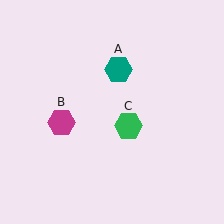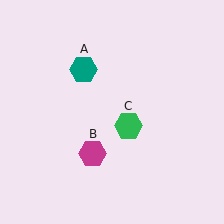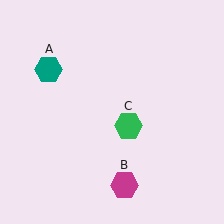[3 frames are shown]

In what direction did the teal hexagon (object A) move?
The teal hexagon (object A) moved left.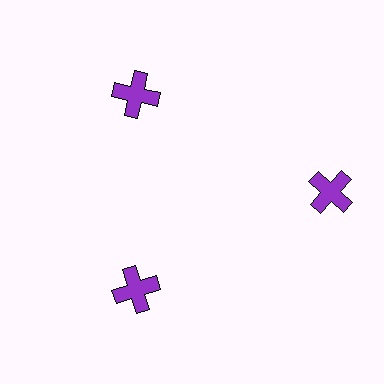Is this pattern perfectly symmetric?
No. The 3 purple crosses are arranged in a ring, but one element near the 3 o'clock position is pushed outward from the center, breaking the 3-fold rotational symmetry.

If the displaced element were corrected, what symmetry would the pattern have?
It would have 3-fold rotational symmetry — the pattern would map onto itself every 120 degrees.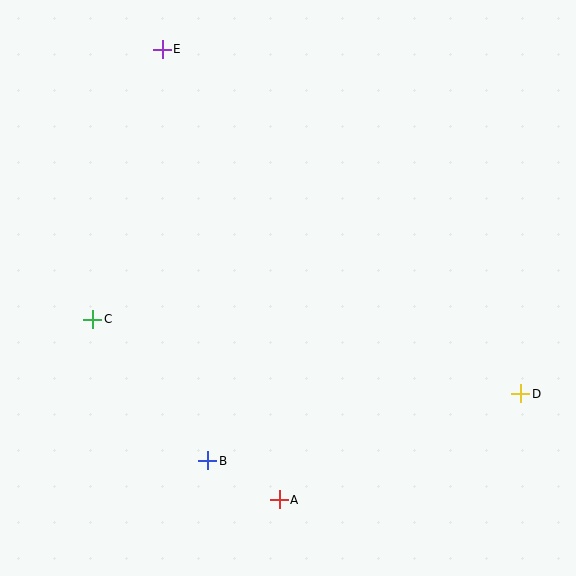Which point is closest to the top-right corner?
Point D is closest to the top-right corner.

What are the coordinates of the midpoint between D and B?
The midpoint between D and B is at (364, 427).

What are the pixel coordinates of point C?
Point C is at (93, 319).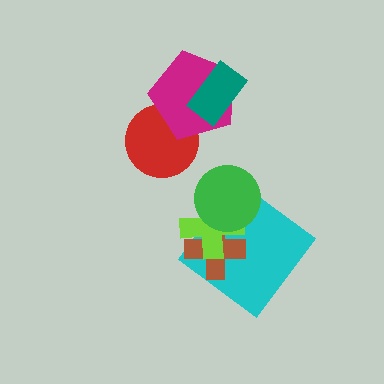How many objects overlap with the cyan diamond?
3 objects overlap with the cyan diamond.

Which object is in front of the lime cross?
The green circle is in front of the lime cross.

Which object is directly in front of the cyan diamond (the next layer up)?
The brown cross is directly in front of the cyan diamond.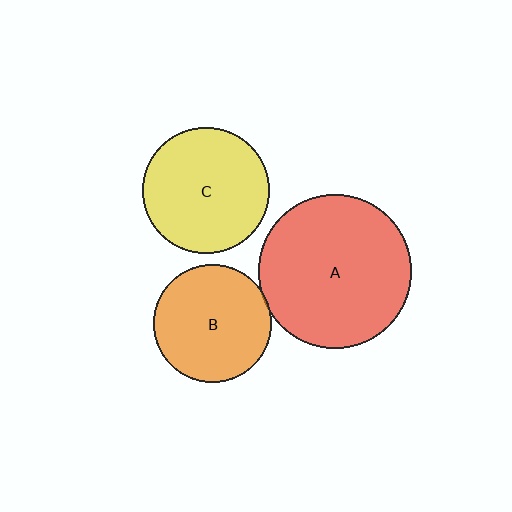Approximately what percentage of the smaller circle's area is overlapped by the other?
Approximately 5%.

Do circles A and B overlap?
Yes.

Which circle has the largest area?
Circle A (red).